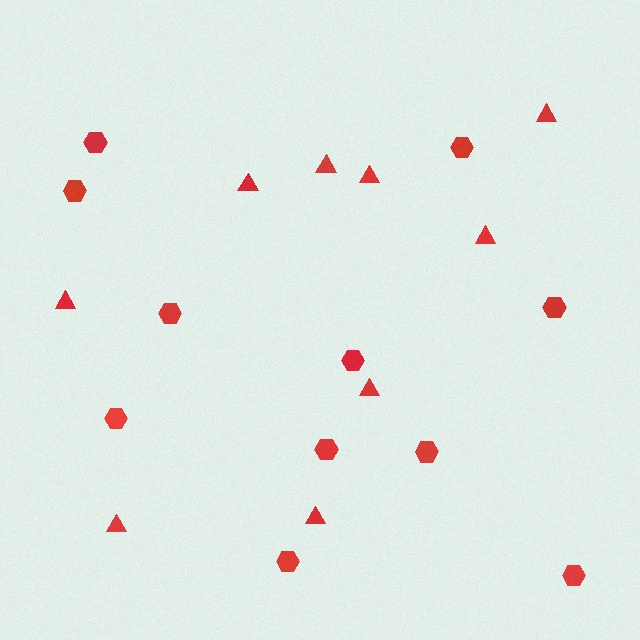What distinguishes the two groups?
There are 2 groups: one group of hexagons (11) and one group of triangles (9).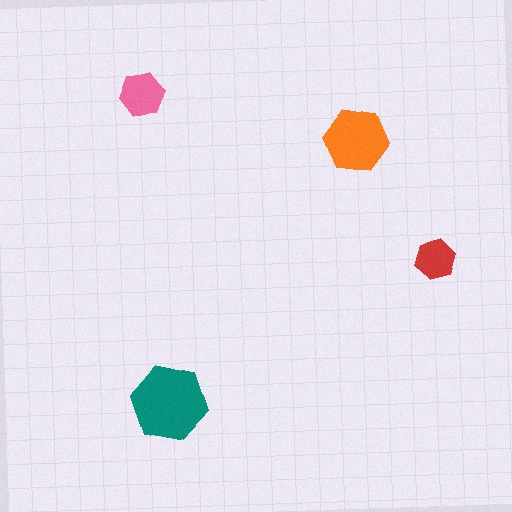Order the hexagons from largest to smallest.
the teal one, the orange one, the pink one, the red one.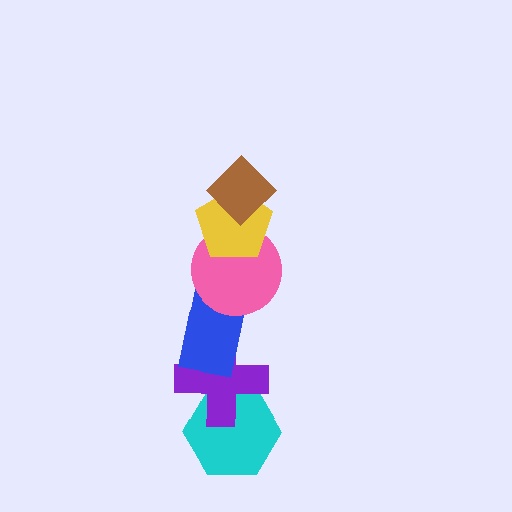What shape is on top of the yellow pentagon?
The brown diamond is on top of the yellow pentagon.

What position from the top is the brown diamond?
The brown diamond is 1st from the top.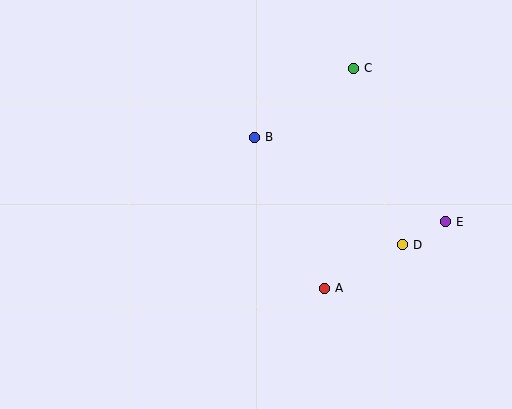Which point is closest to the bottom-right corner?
Point D is closest to the bottom-right corner.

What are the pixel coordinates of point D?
Point D is at (403, 245).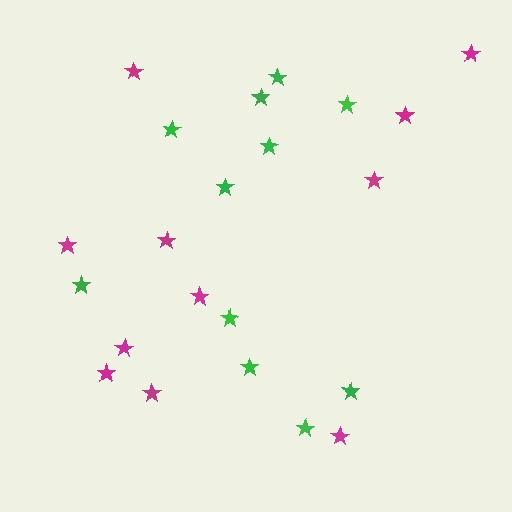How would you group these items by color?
There are 2 groups: one group of green stars (11) and one group of magenta stars (11).